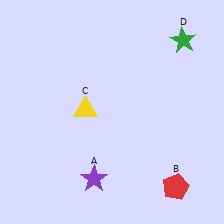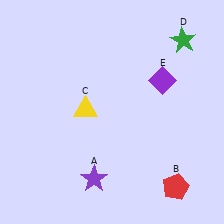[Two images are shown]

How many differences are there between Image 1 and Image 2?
There is 1 difference between the two images.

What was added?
A purple diamond (E) was added in Image 2.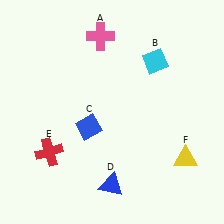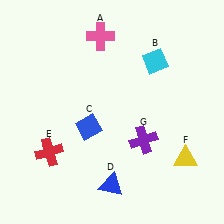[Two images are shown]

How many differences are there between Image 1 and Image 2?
There is 1 difference between the two images.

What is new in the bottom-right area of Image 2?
A purple cross (G) was added in the bottom-right area of Image 2.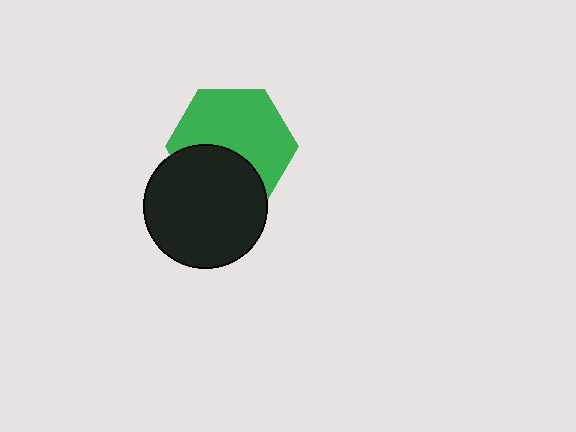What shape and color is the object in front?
The object in front is a black circle.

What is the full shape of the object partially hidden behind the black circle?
The partially hidden object is a green hexagon.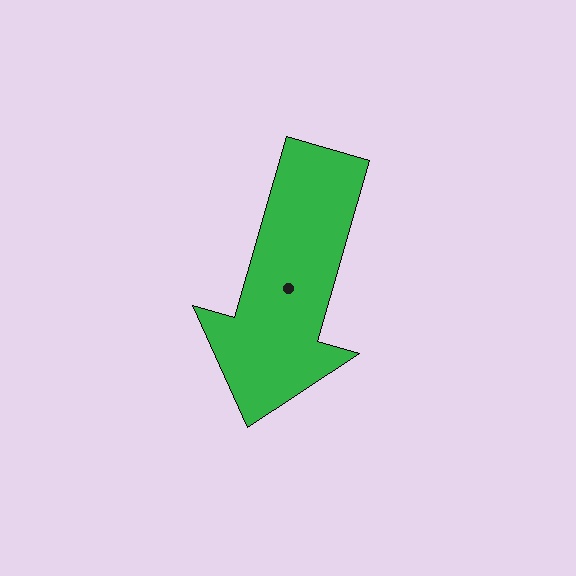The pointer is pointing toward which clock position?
Roughly 7 o'clock.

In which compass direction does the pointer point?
South.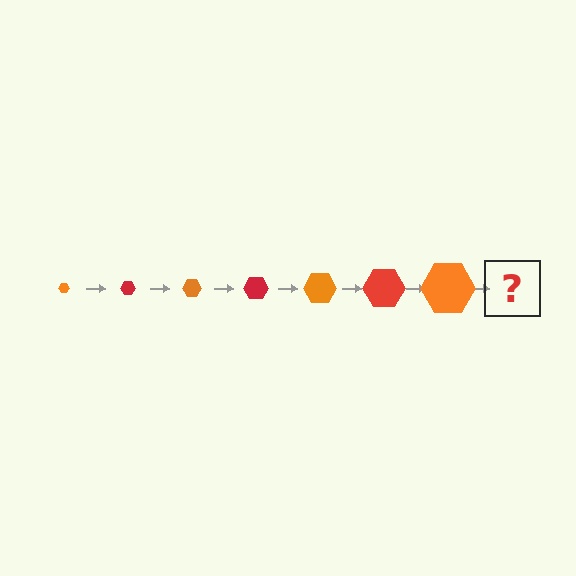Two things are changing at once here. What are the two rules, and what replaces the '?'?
The two rules are that the hexagon grows larger each step and the color cycles through orange and red. The '?' should be a red hexagon, larger than the previous one.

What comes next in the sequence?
The next element should be a red hexagon, larger than the previous one.